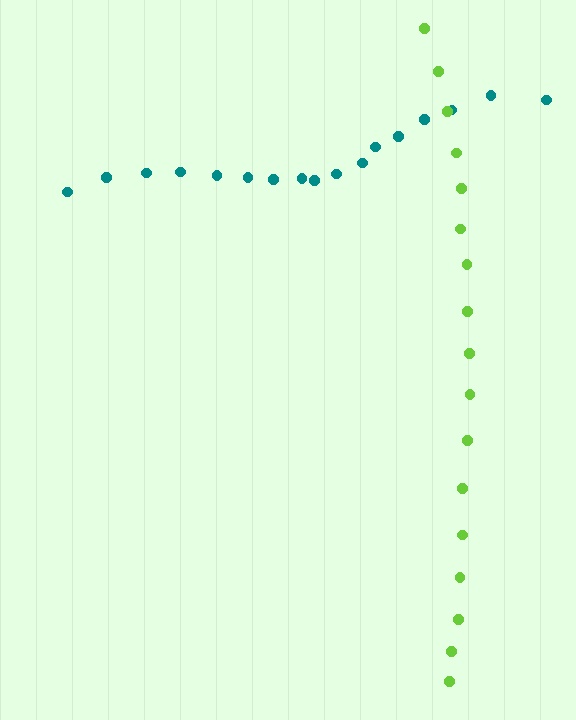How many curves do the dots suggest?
There are 2 distinct paths.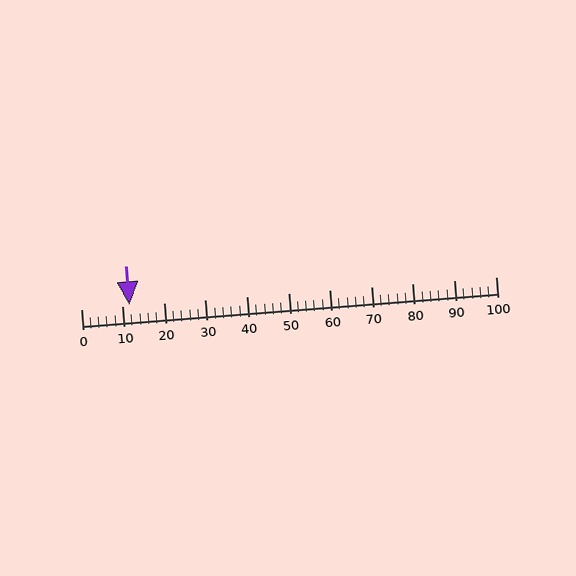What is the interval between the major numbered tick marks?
The major tick marks are spaced 10 units apart.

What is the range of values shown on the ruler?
The ruler shows values from 0 to 100.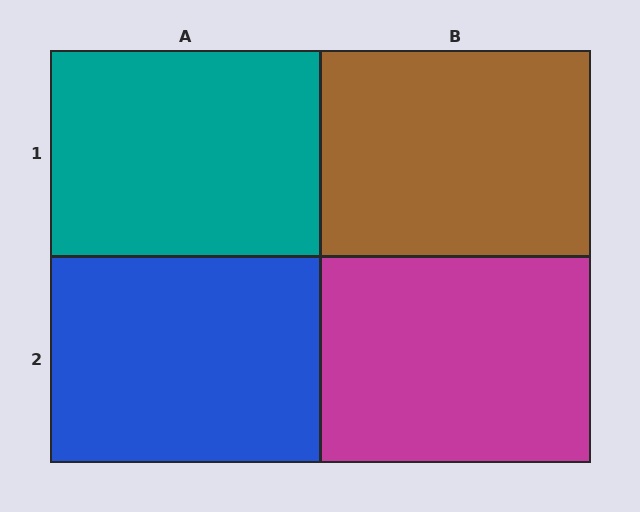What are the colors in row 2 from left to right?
Blue, magenta.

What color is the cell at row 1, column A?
Teal.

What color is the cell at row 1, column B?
Brown.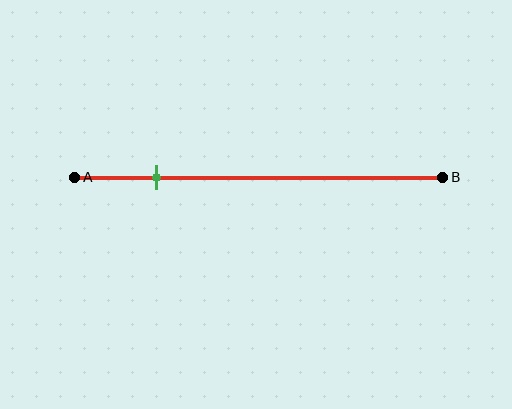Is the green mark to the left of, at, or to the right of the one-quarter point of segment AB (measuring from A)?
The green mark is approximately at the one-quarter point of segment AB.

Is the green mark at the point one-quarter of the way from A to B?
Yes, the mark is approximately at the one-quarter point.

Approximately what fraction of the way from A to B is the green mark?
The green mark is approximately 20% of the way from A to B.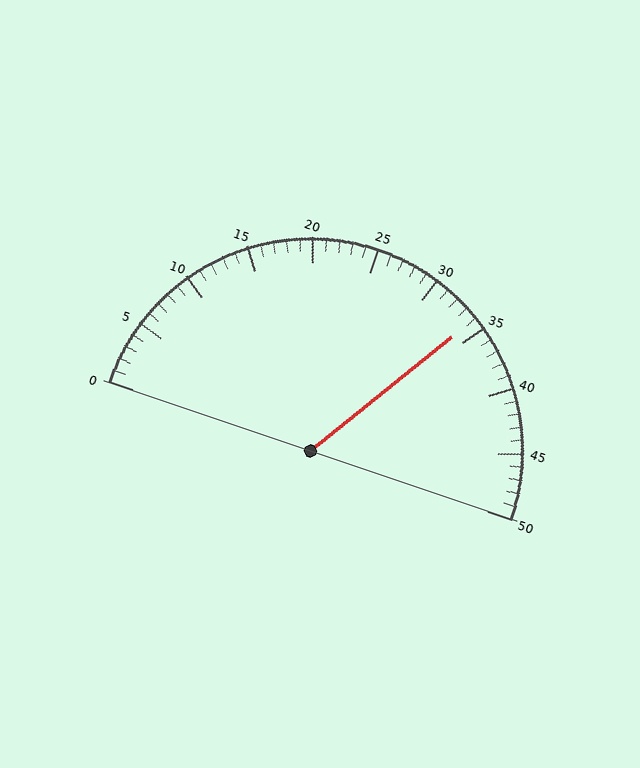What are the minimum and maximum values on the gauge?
The gauge ranges from 0 to 50.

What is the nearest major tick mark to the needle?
The nearest major tick mark is 35.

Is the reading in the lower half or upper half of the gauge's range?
The reading is in the upper half of the range (0 to 50).